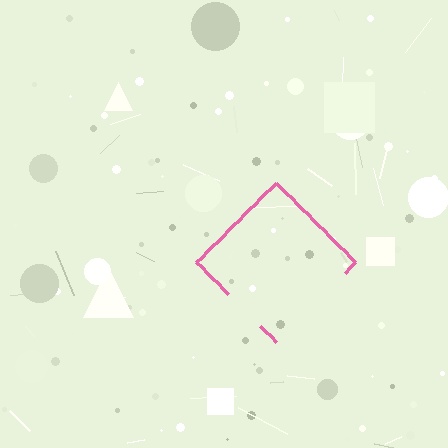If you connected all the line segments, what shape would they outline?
They would outline a diamond.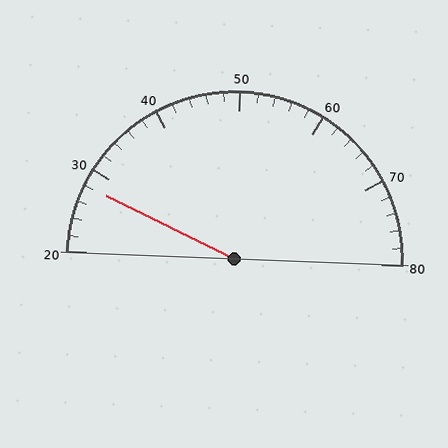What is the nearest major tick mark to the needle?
The nearest major tick mark is 30.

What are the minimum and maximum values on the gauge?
The gauge ranges from 20 to 80.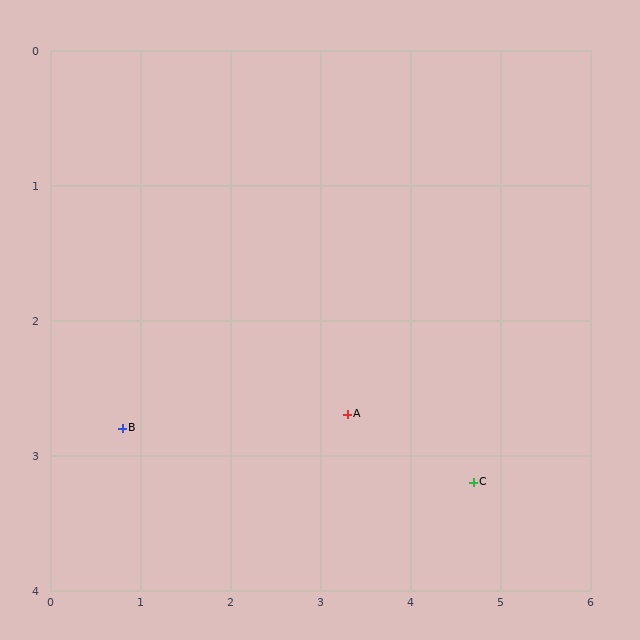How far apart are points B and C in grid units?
Points B and C are about 3.9 grid units apart.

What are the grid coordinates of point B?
Point B is at approximately (0.8, 2.8).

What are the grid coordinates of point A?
Point A is at approximately (3.3, 2.7).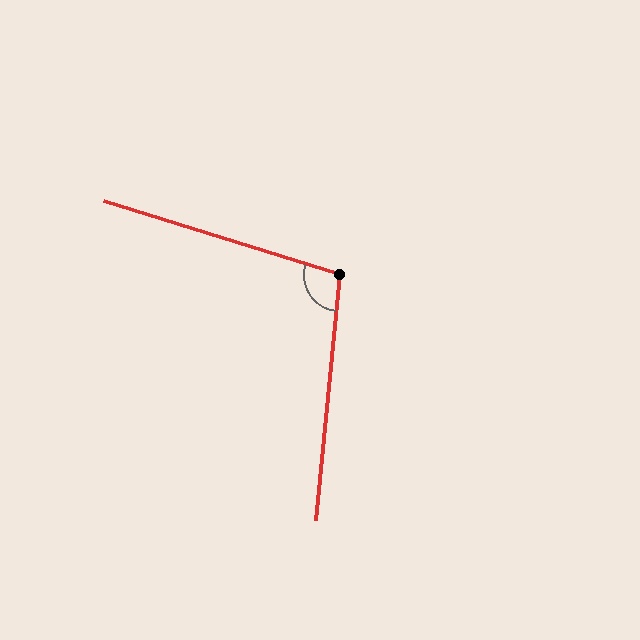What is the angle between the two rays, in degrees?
Approximately 102 degrees.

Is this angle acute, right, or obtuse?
It is obtuse.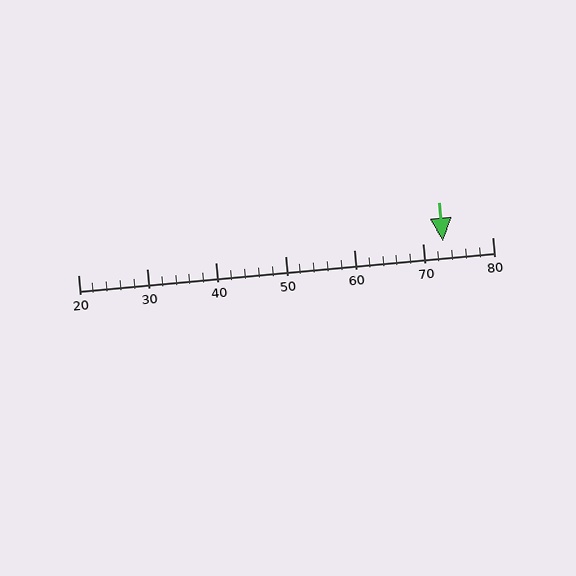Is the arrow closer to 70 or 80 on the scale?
The arrow is closer to 70.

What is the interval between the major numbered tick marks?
The major tick marks are spaced 10 units apart.